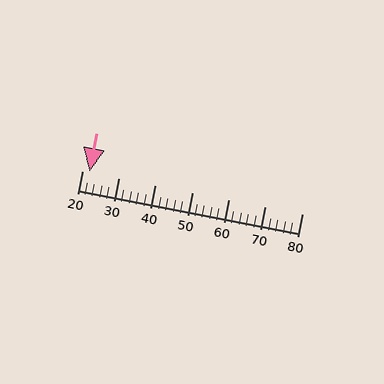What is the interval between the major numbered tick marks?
The major tick marks are spaced 10 units apart.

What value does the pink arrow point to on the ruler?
The pink arrow points to approximately 22.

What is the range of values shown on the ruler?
The ruler shows values from 20 to 80.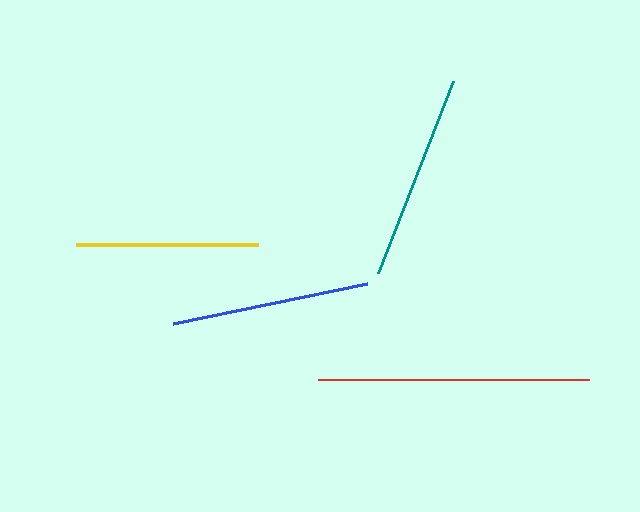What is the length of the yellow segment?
The yellow segment is approximately 182 pixels long.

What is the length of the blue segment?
The blue segment is approximately 198 pixels long.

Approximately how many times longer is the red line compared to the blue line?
The red line is approximately 1.4 times the length of the blue line.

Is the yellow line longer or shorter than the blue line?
The blue line is longer than the yellow line.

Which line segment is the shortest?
The yellow line is the shortest at approximately 182 pixels.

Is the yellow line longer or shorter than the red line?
The red line is longer than the yellow line.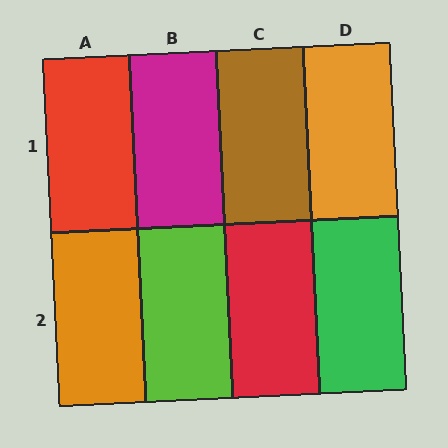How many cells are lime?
1 cell is lime.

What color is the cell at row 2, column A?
Orange.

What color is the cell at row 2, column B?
Lime.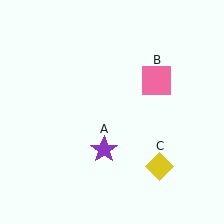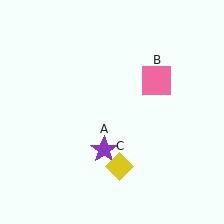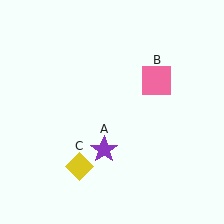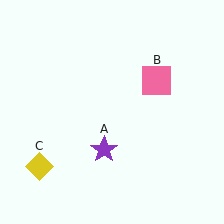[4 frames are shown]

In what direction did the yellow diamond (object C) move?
The yellow diamond (object C) moved left.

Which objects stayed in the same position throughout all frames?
Purple star (object A) and pink square (object B) remained stationary.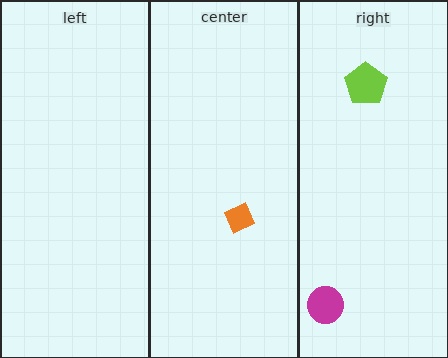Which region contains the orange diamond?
The center region.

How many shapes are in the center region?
1.